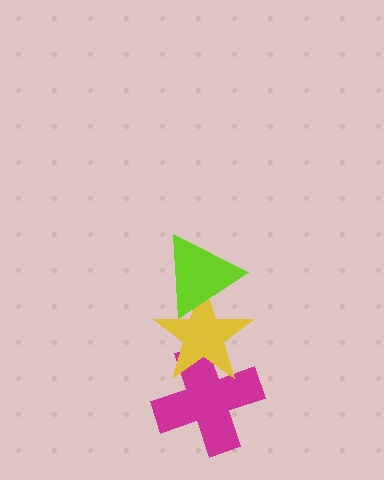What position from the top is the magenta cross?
The magenta cross is 3rd from the top.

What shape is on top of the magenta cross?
The yellow star is on top of the magenta cross.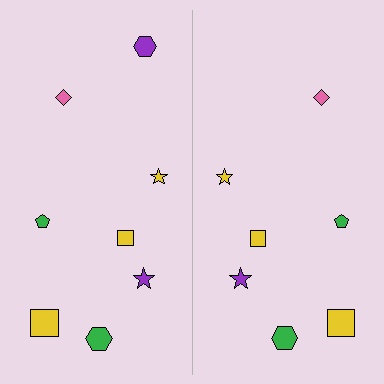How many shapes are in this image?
There are 15 shapes in this image.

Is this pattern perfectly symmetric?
No, the pattern is not perfectly symmetric. A purple hexagon is missing from the right side.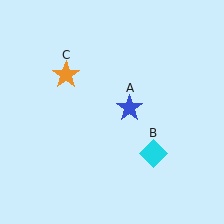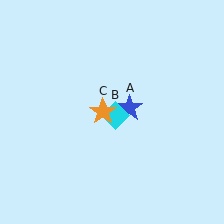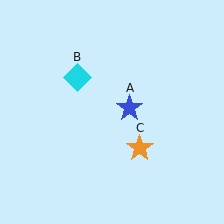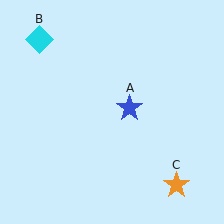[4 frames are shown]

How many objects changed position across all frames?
2 objects changed position: cyan diamond (object B), orange star (object C).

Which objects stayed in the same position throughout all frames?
Blue star (object A) remained stationary.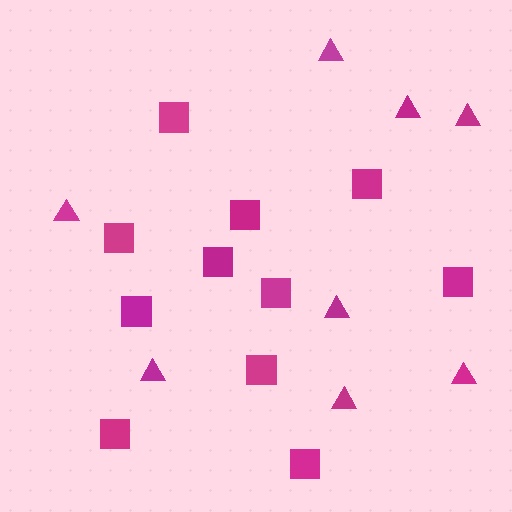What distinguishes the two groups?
There are 2 groups: one group of squares (11) and one group of triangles (8).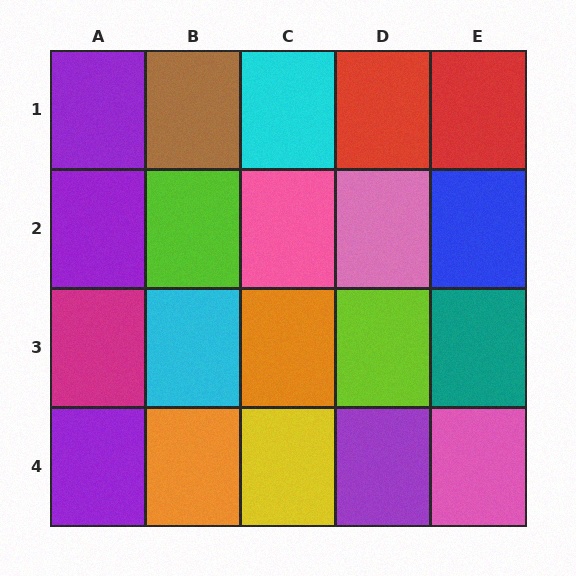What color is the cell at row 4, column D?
Purple.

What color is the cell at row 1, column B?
Brown.